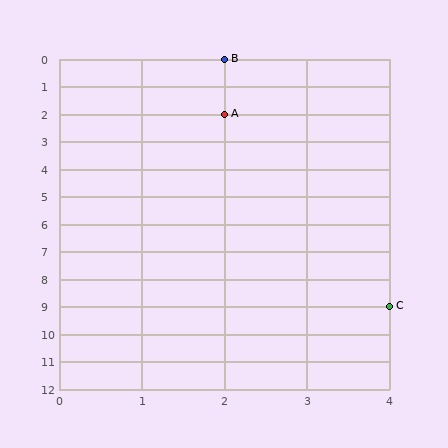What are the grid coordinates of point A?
Point A is at grid coordinates (2, 2).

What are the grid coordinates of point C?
Point C is at grid coordinates (4, 9).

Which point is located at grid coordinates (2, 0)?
Point B is at (2, 0).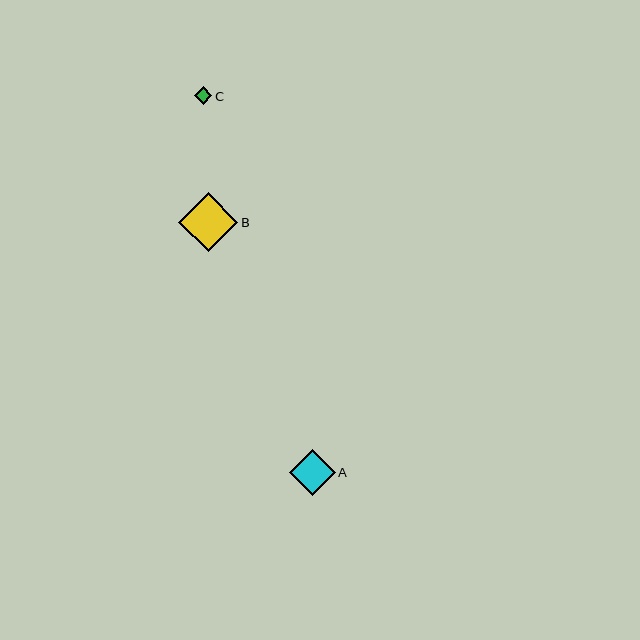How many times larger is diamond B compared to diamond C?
Diamond B is approximately 3.4 times the size of diamond C.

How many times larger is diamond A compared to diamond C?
Diamond A is approximately 2.7 times the size of diamond C.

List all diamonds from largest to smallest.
From largest to smallest: B, A, C.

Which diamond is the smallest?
Diamond C is the smallest with a size of approximately 17 pixels.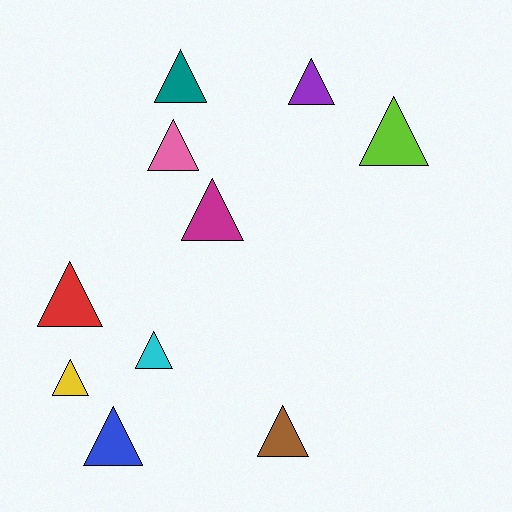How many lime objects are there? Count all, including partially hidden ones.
There is 1 lime object.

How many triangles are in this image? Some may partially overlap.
There are 10 triangles.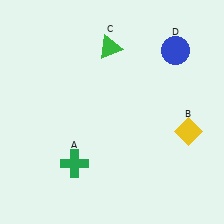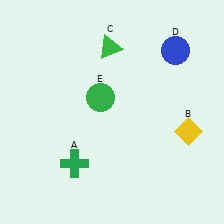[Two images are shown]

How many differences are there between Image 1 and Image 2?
There is 1 difference between the two images.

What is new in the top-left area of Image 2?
A green circle (E) was added in the top-left area of Image 2.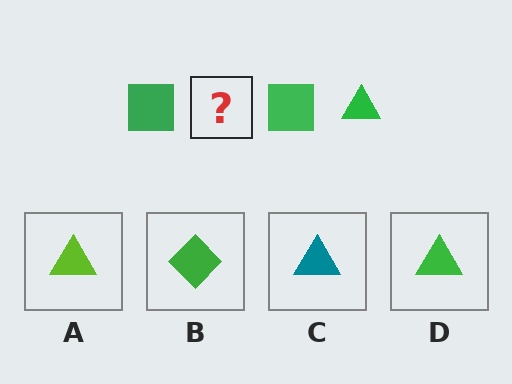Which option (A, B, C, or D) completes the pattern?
D.